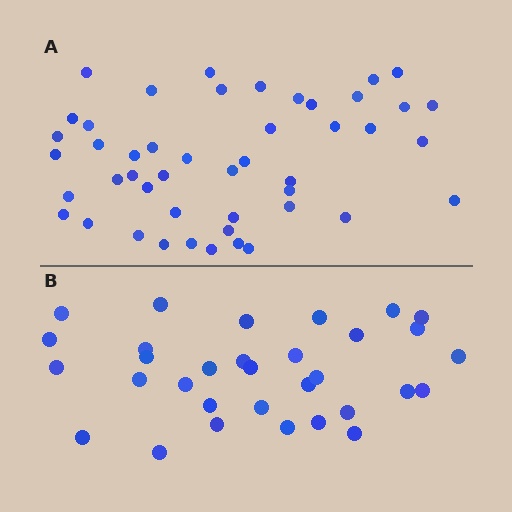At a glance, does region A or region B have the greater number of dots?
Region A (the top region) has more dots.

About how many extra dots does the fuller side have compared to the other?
Region A has approximately 15 more dots than region B.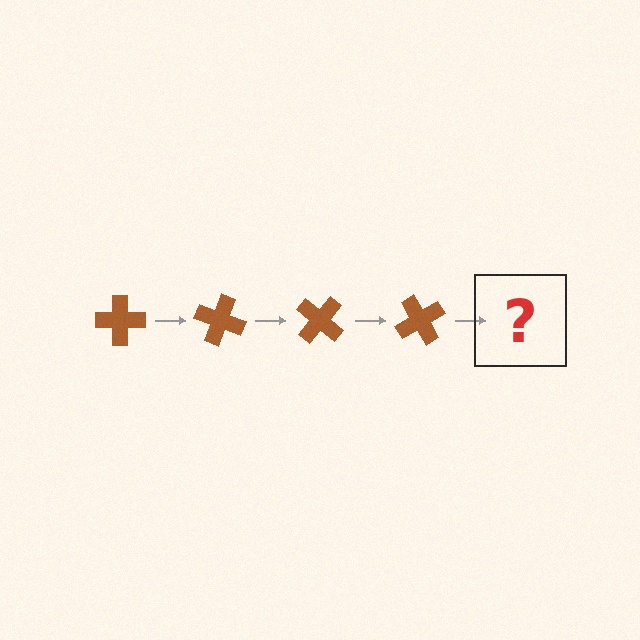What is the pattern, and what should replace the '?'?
The pattern is that the cross rotates 20 degrees each step. The '?' should be a brown cross rotated 80 degrees.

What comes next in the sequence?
The next element should be a brown cross rotated 80 degrees.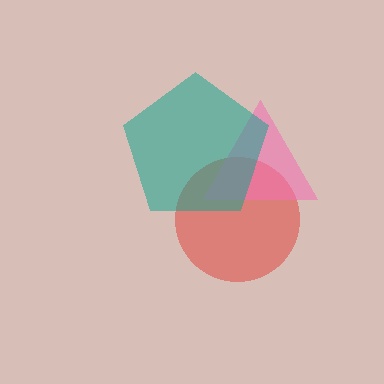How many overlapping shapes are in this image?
There are 3 overlapping shapes in the image.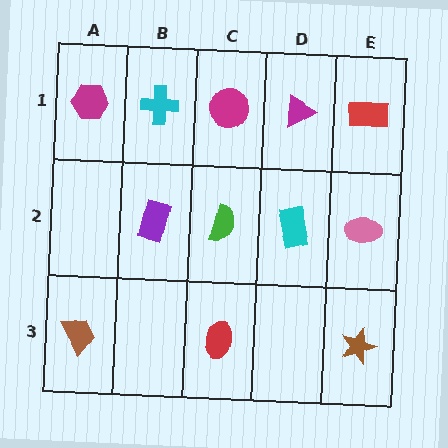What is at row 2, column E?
A pink ellipse.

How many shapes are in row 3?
3 shapes.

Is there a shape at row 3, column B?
No, that cell is empty.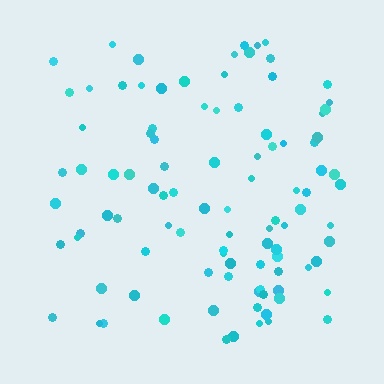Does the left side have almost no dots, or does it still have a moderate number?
Still a moderate number, just noticeably fewer than the right.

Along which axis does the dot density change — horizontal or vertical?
Horizontal.